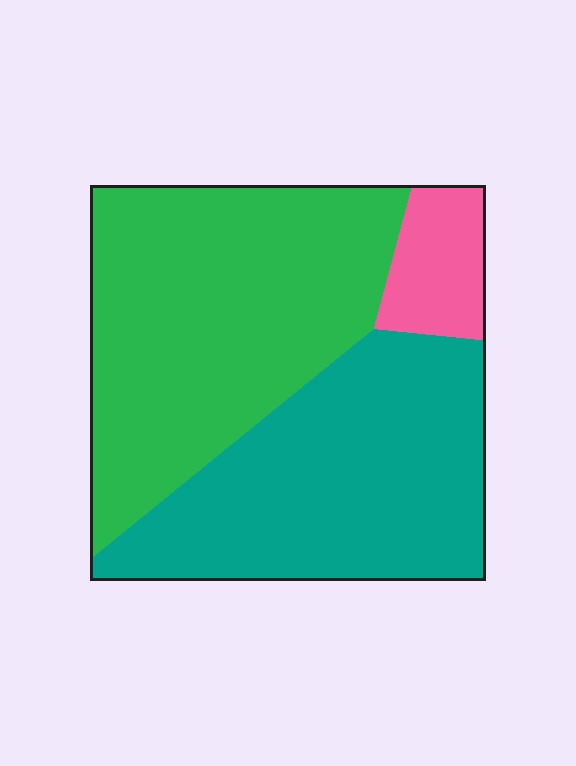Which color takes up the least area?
Pink, at roughly 10%.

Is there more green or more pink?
Green.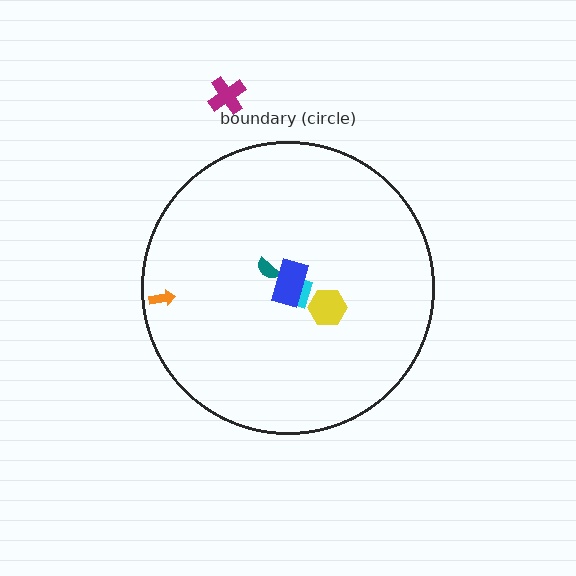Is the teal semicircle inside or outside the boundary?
Inside.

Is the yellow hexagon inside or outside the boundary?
Inside.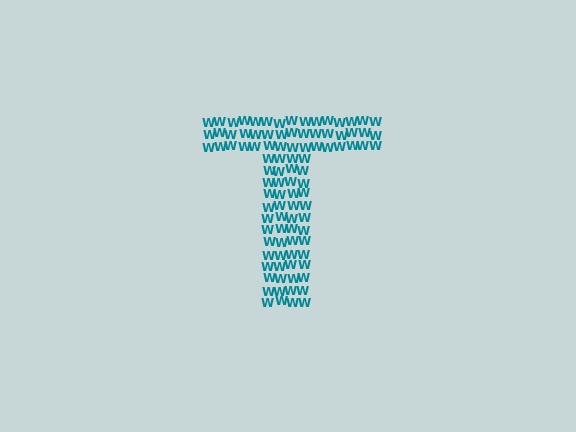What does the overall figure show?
The overall figure shows the letter T.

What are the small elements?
The small elements are letter W's.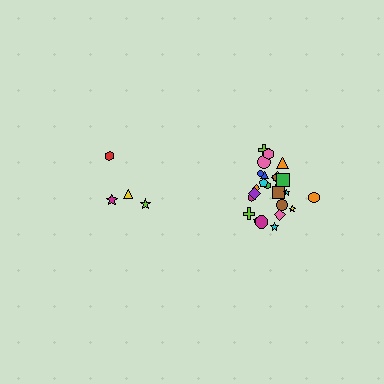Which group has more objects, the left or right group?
The right group.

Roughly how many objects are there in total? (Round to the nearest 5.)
Roughly 30 objects in total.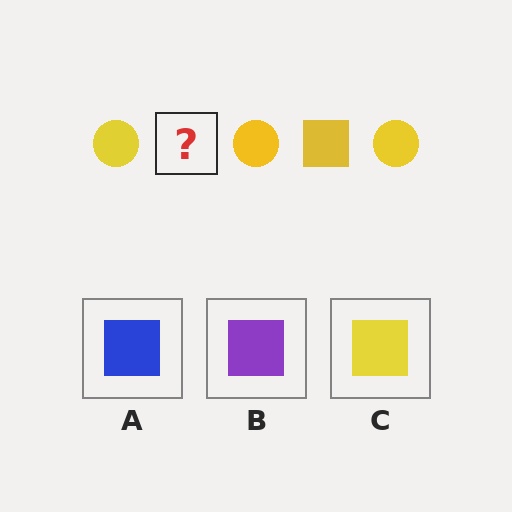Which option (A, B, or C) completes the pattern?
C.